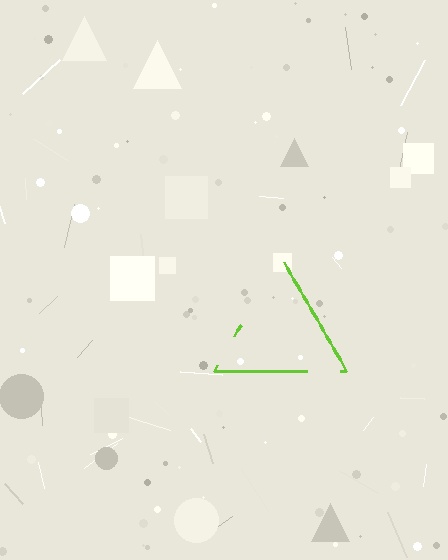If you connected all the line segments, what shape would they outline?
They would outline a triangle.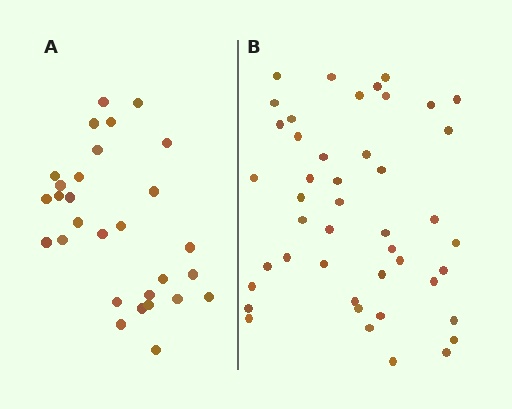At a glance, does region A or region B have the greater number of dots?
Region B (the right region) has more dots.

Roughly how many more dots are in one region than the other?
Region B has approximately 15 more dots than region A.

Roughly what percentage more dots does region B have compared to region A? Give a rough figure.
About 55% more.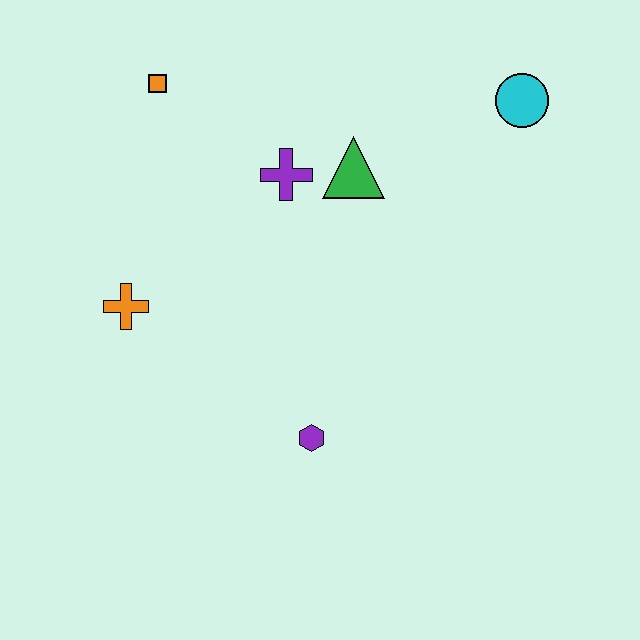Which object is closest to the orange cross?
The purple cross is closest to the orange cross.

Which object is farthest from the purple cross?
The purple hexagon is farthest from the purple cross.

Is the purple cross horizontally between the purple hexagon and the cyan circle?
No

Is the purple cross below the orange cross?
No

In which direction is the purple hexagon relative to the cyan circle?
The purple hexagon is below the cyan circle.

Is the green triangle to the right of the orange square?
Yes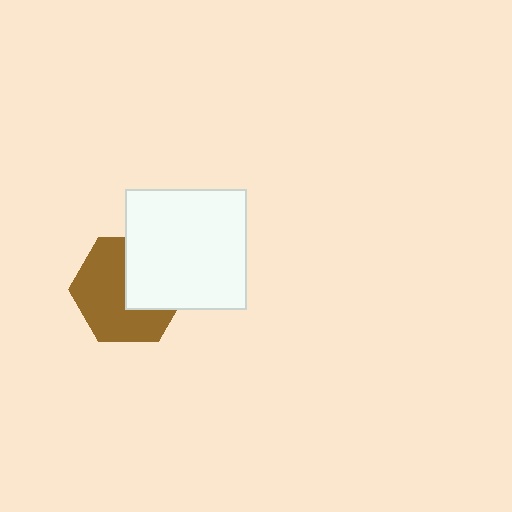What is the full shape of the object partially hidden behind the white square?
The partially hidden object is a brown hexagon.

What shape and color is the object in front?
The object in front is a white square.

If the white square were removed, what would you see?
You would see the complete brown hexagon.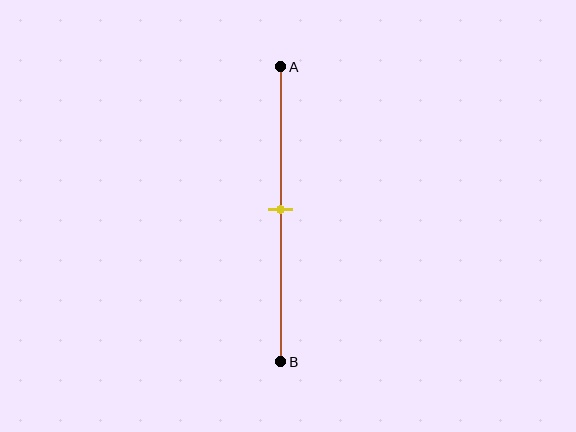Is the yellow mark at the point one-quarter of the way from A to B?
No, the mark is at about 50% from A, not at the 25% one-quarter point.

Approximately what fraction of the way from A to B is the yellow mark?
The yellow mark is approximately 50% of the way from A to B.